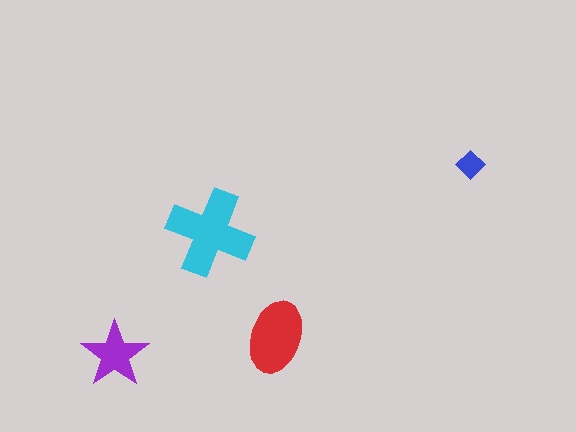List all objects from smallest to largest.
The blue diamond, the purple star, the red ellipse, the cyan cross.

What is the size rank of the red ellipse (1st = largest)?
2nd.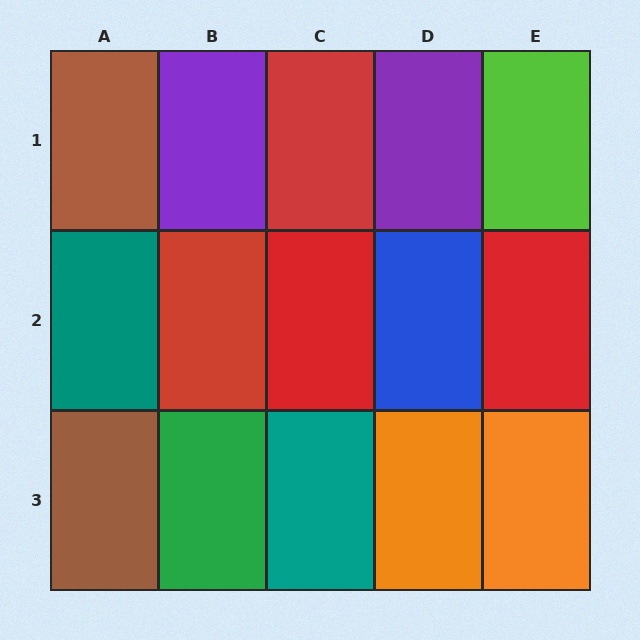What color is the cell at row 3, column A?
Brown.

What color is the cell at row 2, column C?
Red.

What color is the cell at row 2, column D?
Blue.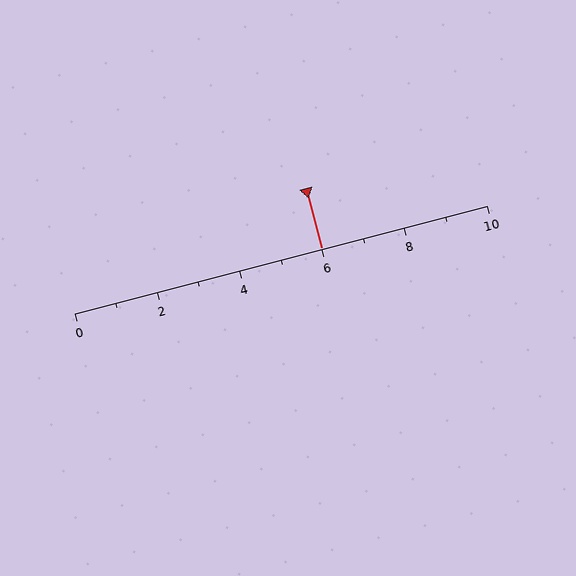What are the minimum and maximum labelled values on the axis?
The axis runs from 0 to 10.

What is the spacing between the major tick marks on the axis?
The major ticks are spaced 2 apart.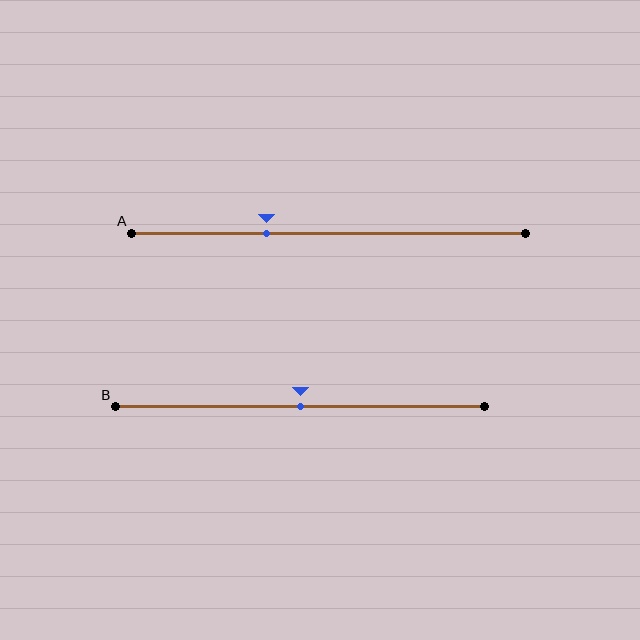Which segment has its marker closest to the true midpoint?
Segment B has its marker closest to the true midpoint.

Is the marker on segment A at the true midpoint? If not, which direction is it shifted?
No, the marker on segment A is shifted to the left by about 16% of the segment length.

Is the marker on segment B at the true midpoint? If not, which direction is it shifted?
Yes, the marker on segment B is at the true midpoint.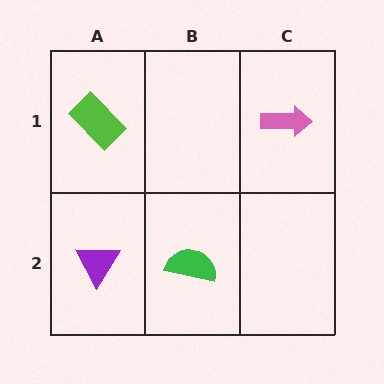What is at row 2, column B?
A green semicircle.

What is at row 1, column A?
A lime rectangle.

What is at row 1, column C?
A pink arrow.